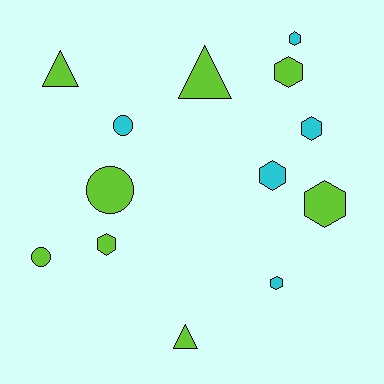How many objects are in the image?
There are 13 objects.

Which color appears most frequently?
Lime, with 8 objects.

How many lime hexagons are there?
There are 3 lime hexagons.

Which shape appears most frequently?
Hexagon, with 7 objects.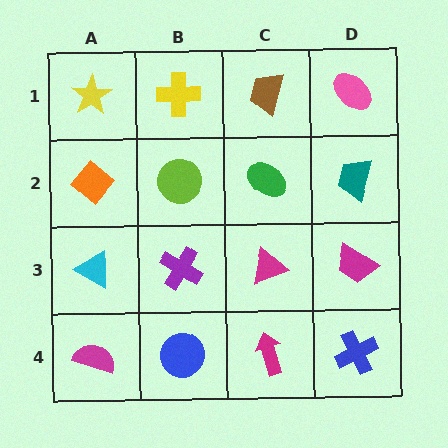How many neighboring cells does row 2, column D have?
3.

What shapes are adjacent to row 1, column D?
A teal trapezoid (row 2, column D), a brown trapezoid (row 1, column C).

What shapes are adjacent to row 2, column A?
A yellow star (row 1, column A), a cyan triangle (row 3, column A), a lime circle (row 2, column B).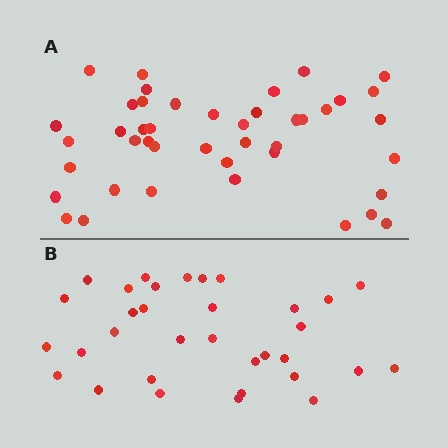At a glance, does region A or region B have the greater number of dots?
Region A (the top region) has more dots.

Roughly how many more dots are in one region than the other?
Region A has roughly 10 or so more dots than region B.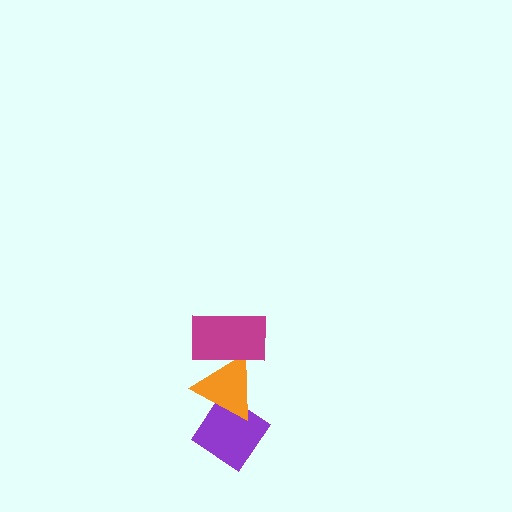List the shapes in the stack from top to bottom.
From top to bottom: the magenta rectangle, the orange triangle, the purple diamond.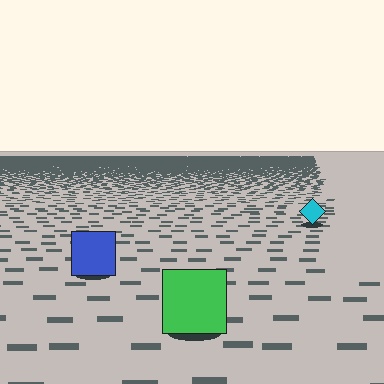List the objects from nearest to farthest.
From nearest to farthest: the green square, the blue square, the cyan diamond.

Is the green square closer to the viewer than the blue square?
Yes. The green square is closer — you can tell from the texture gradient: the ground texture is coarser near it.